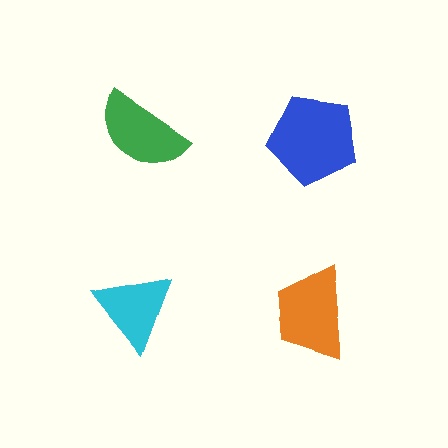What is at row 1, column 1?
A green semicircle.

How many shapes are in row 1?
2 shapes.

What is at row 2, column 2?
An orange trapezoid.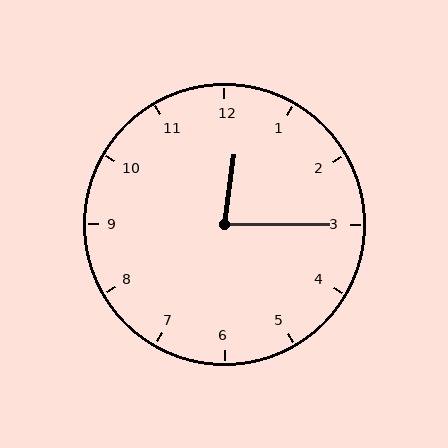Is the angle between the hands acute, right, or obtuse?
It is acute.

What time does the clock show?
12:15.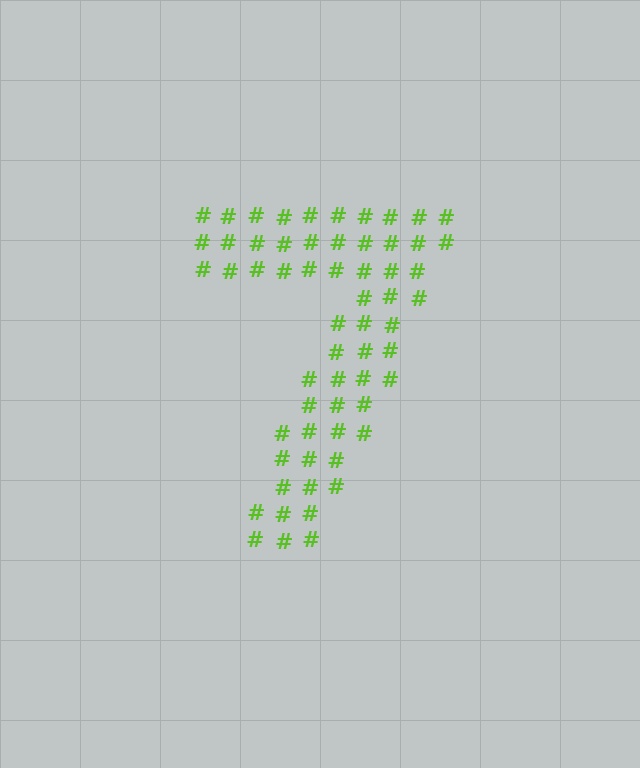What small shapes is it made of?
It is made of small hash symbols.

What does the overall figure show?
The overall figure shows the digit 7.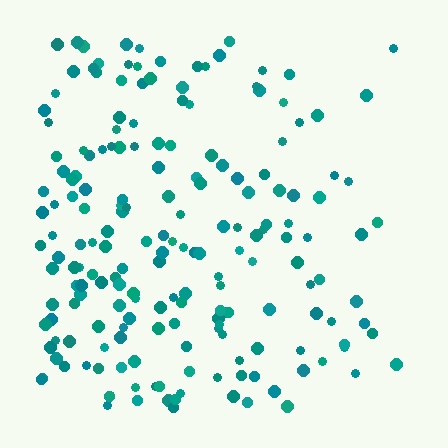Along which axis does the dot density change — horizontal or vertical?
Horizontal.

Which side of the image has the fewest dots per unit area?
The right.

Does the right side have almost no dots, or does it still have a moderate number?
Still a moderate number, just noticeably fewer than the left.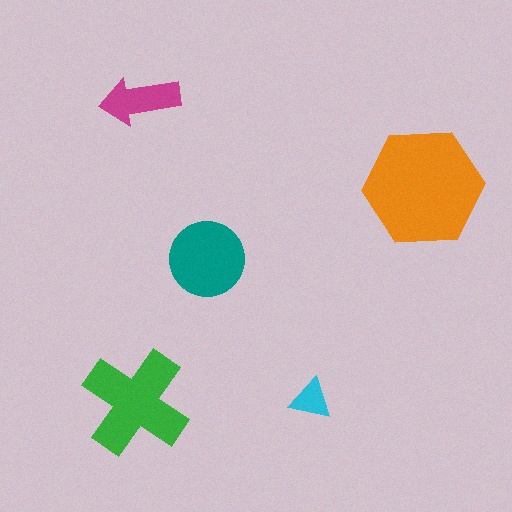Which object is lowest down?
The green cross is bottommost.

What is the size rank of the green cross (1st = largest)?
2nd.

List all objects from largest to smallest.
The orange hexagon, the green cross, the teal circle, the magenta arrow, the cyan triangle.